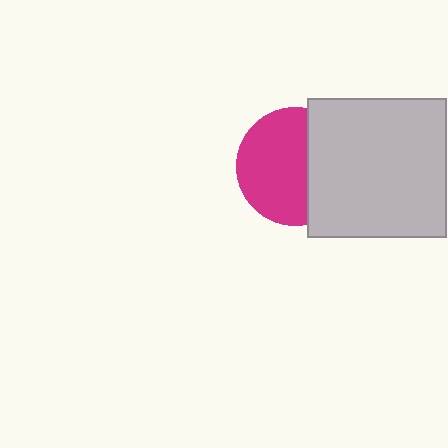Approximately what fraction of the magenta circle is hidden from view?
Roughly 37% of the magenta circle is hidden behind the light gray square.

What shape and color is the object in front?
The object in front is a light gray square.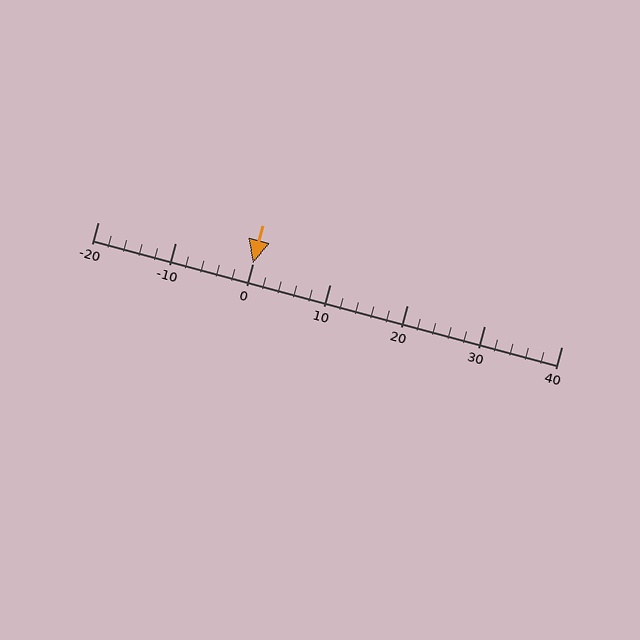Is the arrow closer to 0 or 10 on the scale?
The arrow is closer to 0.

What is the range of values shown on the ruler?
The ruler shows values from -20 to 40.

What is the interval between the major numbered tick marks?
The major tick marks are spaced 10 units apart.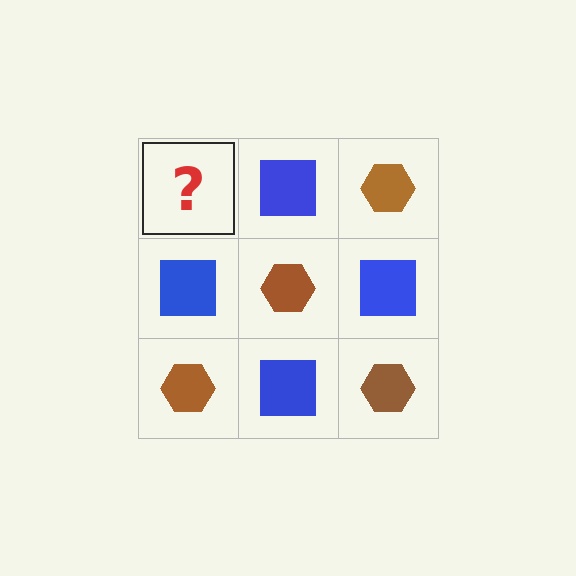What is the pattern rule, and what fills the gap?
The rule is that it alternates brown hexagon and blue square in a checkerboard pattern. The gap should be filled with a brown hexagon.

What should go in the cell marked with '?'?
The missing cell should contain a brown hexagon.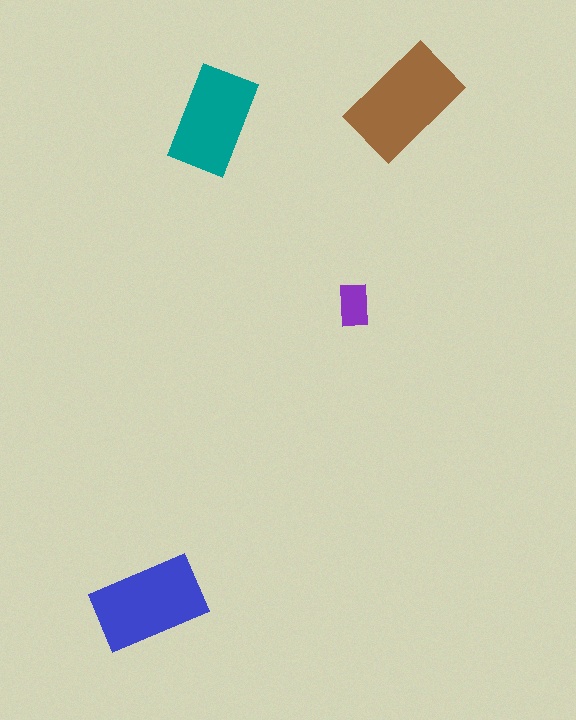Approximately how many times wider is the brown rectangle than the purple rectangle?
About 2.5 times wider.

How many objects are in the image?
There are 4 objects in the image.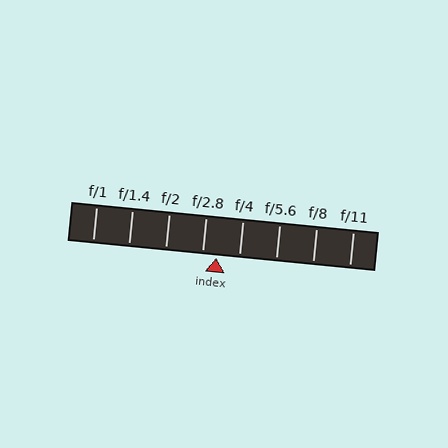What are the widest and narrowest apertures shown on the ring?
The widest aperture shown is f/1 and the narrowest is f/11.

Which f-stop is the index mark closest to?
The index mark is closest to f/2.8.